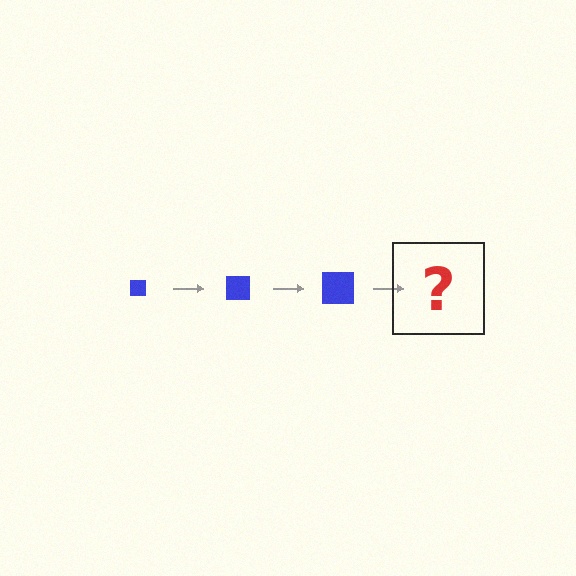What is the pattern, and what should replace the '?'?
The pattern is that the square gets progressively larger each step. The '?' should be a blue square, larger than the previous one.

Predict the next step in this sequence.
The next step is a blue square, larger than the previous one.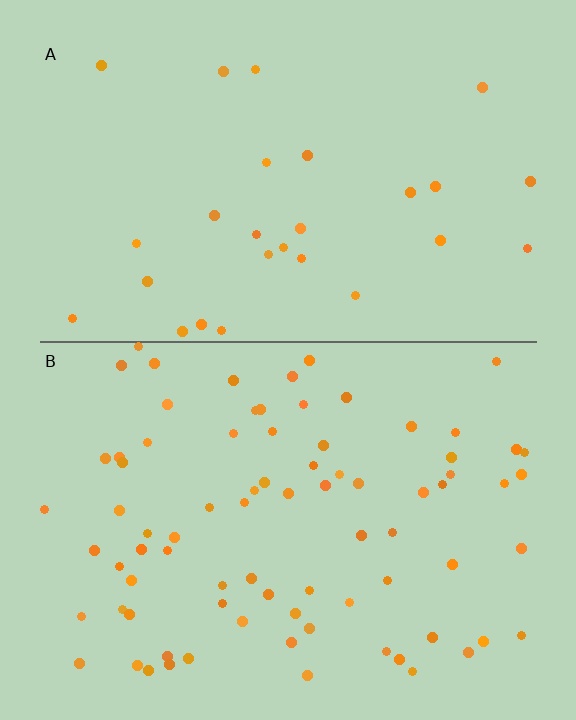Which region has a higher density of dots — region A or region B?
B (the bottom).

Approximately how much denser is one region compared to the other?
Approximately 3.0× — region B over region A.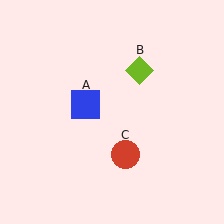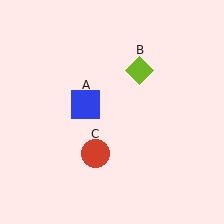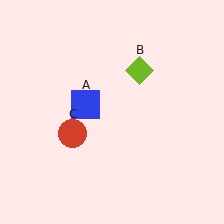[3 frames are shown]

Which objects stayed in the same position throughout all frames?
Blue square (object A) and lime diamond (object B) remained stationary.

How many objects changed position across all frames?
1 object changed position: red circle (object C).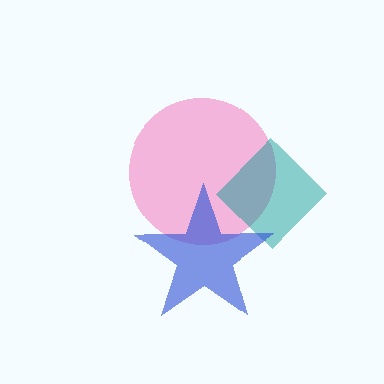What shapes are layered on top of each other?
The layered shapes are: a pink circle, a teal diamond, a blue star.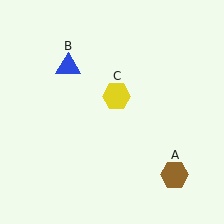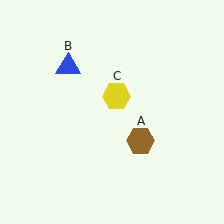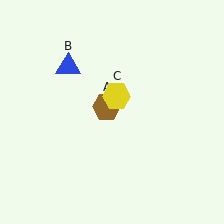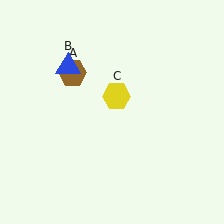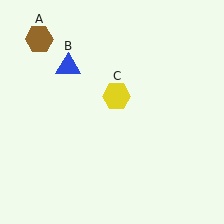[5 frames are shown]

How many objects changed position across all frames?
1 object changed position: brown hexagon (object A).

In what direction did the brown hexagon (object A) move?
The brown hexagon (object A) moved up and to the left.